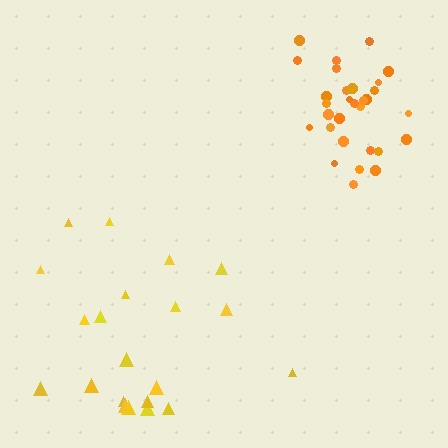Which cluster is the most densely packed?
Orange.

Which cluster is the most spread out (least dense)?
Yellow.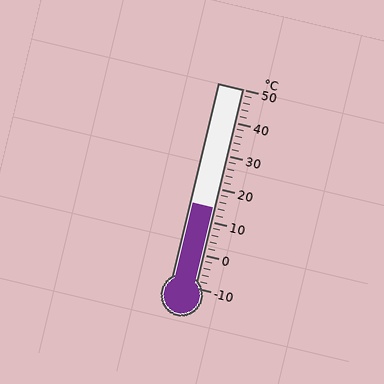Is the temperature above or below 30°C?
The temperature is below 30°C.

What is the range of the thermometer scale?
The thermometer scale ranges from -10°C to 50°C.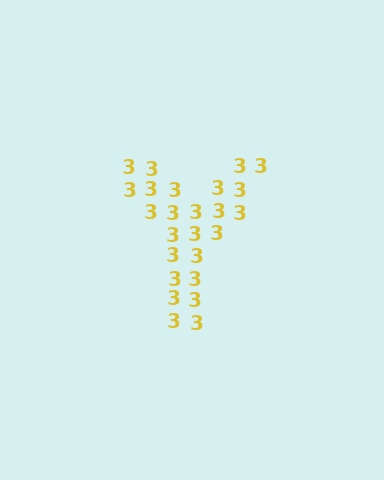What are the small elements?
The small elements are digit 3's.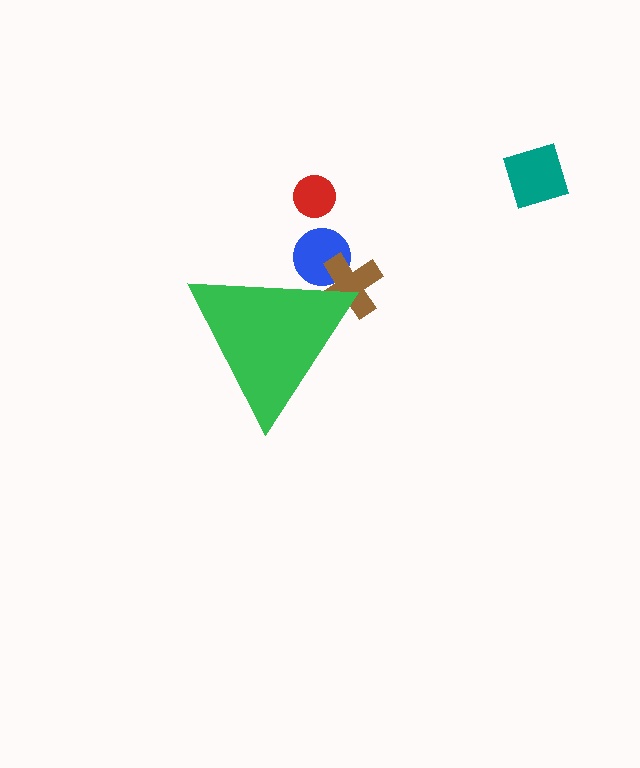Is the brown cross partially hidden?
Yes, the brown cross is partially hidden behind the green triangle.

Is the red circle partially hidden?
No, the red circle is fully visible.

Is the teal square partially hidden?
No, the teal square is fully visible.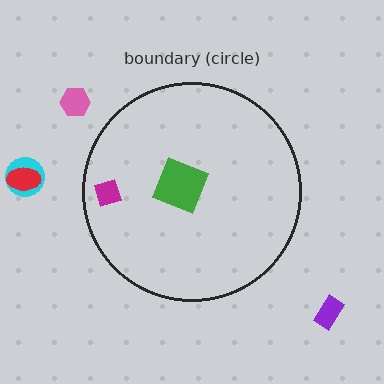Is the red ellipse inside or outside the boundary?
Outside.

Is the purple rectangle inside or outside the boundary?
Outside.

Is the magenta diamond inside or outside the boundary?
Inside.